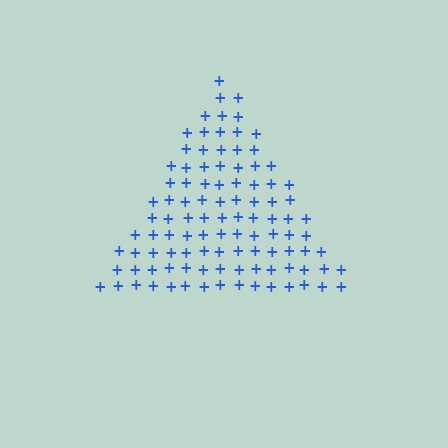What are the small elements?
The small elements are plus signs.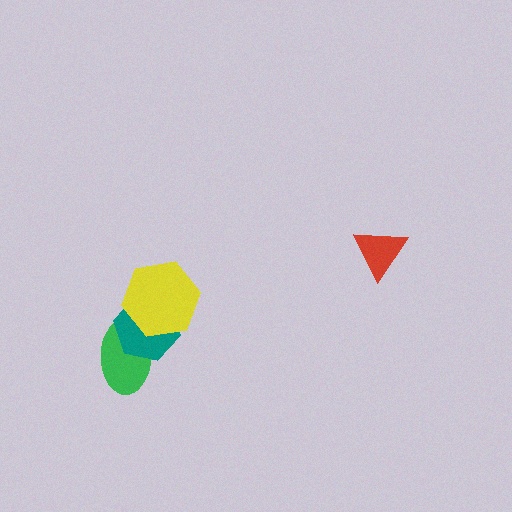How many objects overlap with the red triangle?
0 objects overlap with the red triangle.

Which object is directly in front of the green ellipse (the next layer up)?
The teal hexagon is directly in front of the green ellipse.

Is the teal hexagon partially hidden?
Yes, it is partially covered by another shape.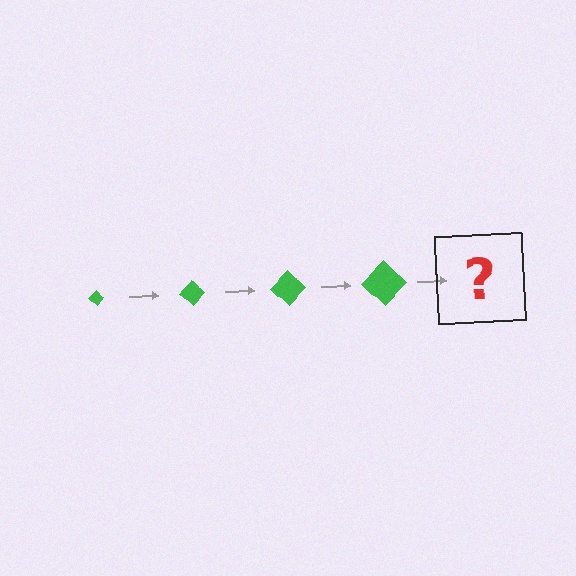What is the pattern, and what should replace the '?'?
The pattern is that the diamond gets progressively larger each step. The '?' should be a green diamond, larger than the previous one.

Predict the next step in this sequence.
The next step is a green diamond, larger than the previous one.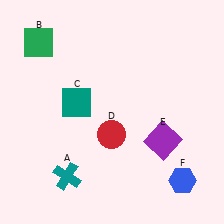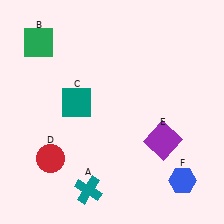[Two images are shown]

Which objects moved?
The objects that moved are: the teal cross (A), the red circle (D).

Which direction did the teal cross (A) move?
The teal cross (A) moved right.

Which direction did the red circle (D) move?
The red circle (D) moved left.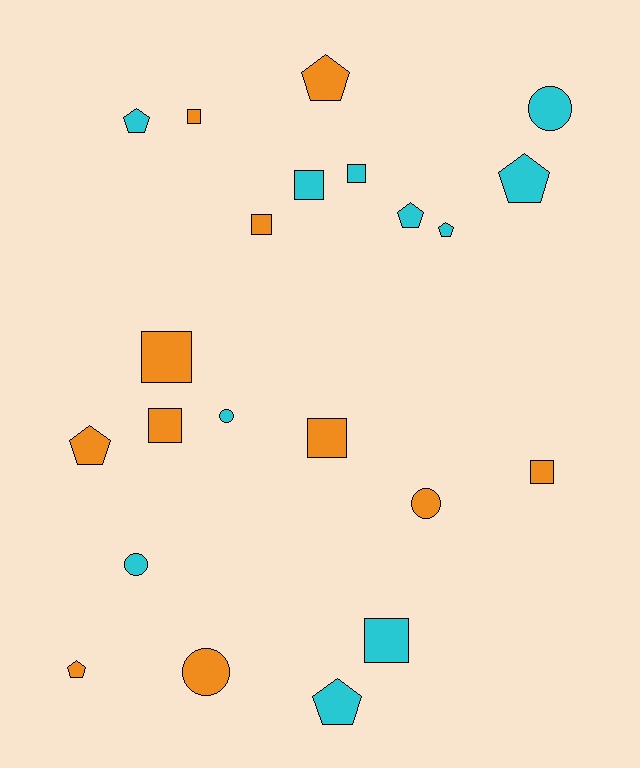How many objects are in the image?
There are 22 objects.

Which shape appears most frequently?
Square, with 9 objects.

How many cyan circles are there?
There are 3 cyan circles.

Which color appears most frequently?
Orange, with 11 objects.